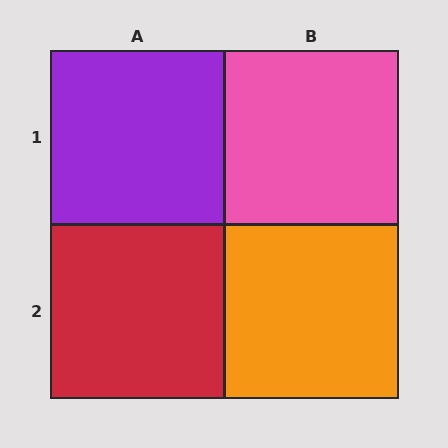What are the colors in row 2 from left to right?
Red, orange.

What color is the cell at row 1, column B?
Pink.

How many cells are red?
1 cell is red.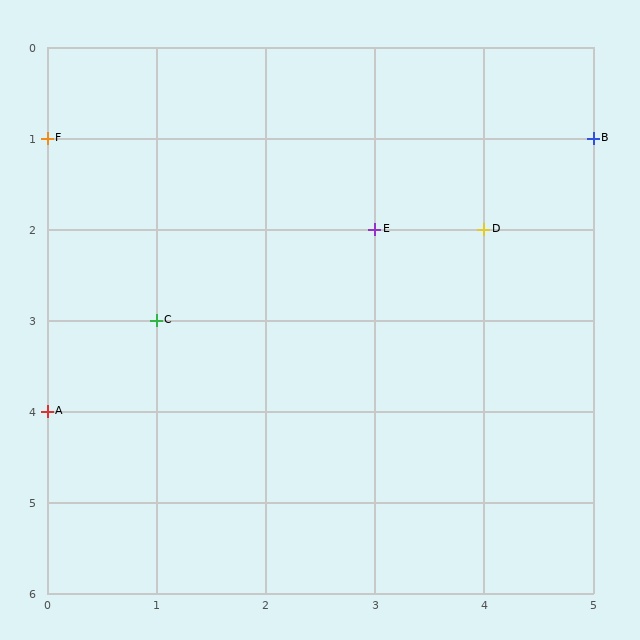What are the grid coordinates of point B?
Point B is at grid coordinates (5, 1).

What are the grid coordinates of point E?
Point E is at grid coordinates (3, 2).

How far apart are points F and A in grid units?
Points F and A are 3 rows apart.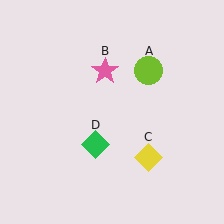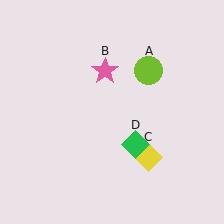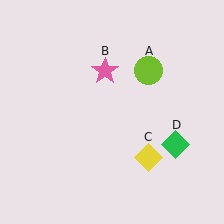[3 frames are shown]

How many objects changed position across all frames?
1 object changed position: green diamond (object D).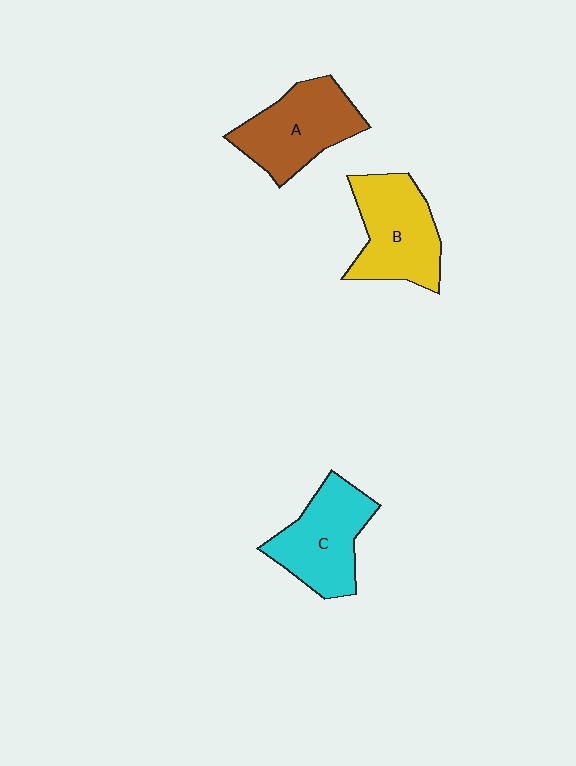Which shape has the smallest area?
Shape C (cyan).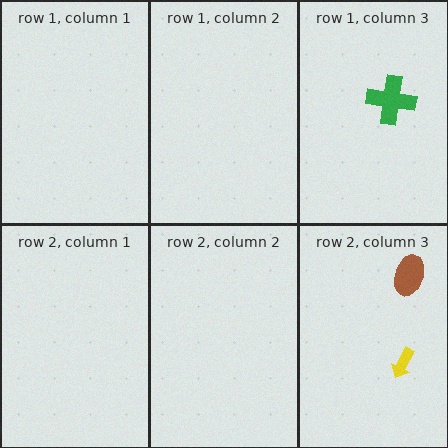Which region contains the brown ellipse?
The row 2, column 3 region.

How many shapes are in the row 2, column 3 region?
2.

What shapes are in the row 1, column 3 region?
The green cross.